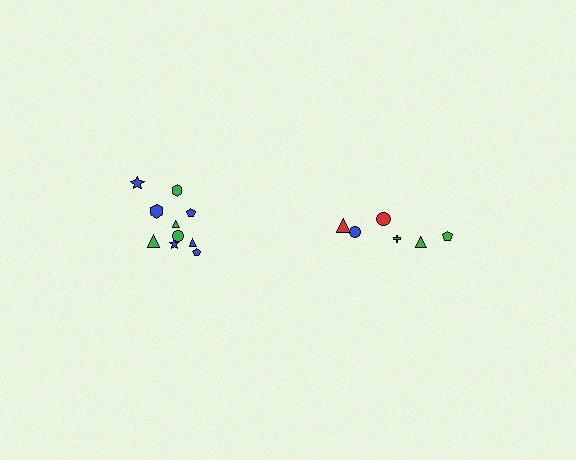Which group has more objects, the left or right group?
The left group.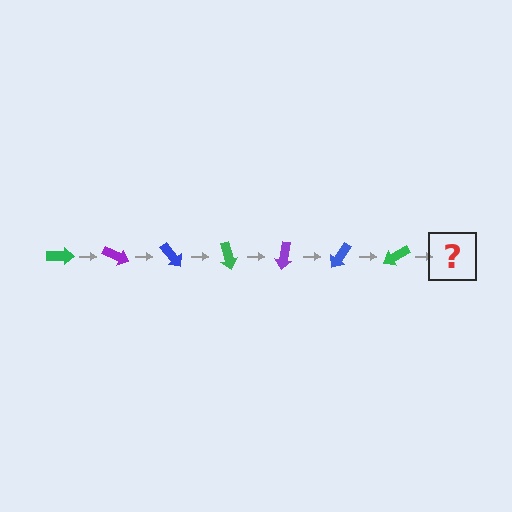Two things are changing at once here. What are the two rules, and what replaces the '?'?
The two rules are that it rotates 25 degrees each step and the color cycles through green, purple, and blue. The '?' should be a purple arrow, rotated 175 degrees from the start.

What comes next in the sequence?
The next element should be a purple arrow, rotated 175 degrees from the start.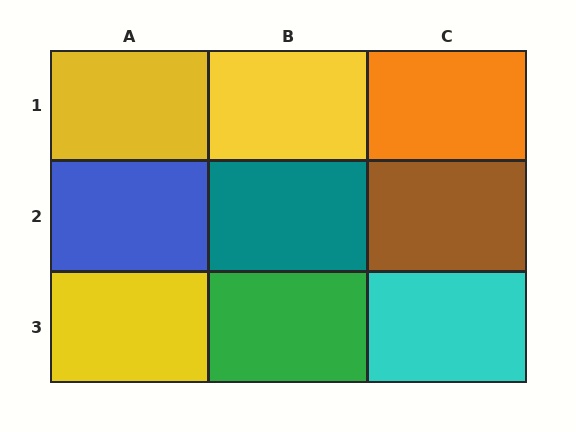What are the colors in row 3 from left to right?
Yellow, green, cyan.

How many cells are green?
1 cell is green.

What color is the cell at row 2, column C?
Brown.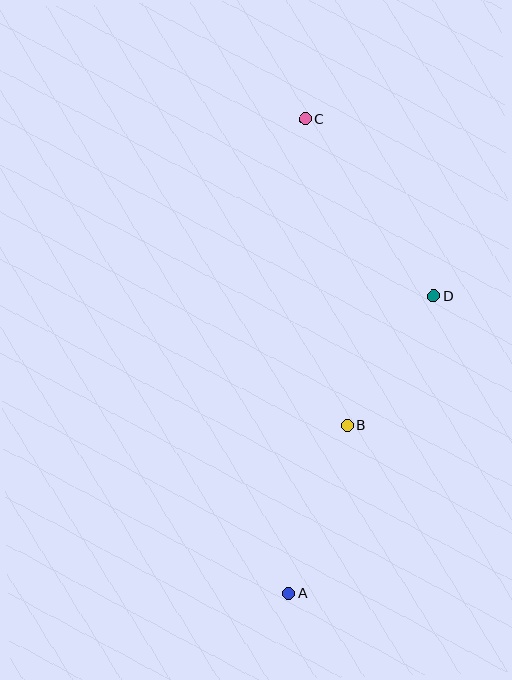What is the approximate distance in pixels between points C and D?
The distance between C and D is approximately 219 pixels.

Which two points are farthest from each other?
Points A and C are farthest from each other.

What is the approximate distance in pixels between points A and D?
The distance between A and D is approximately 331 pixels.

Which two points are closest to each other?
Points B and D are closest to each other.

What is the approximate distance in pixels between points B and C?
The distance between B and C is approximately 309 pixels.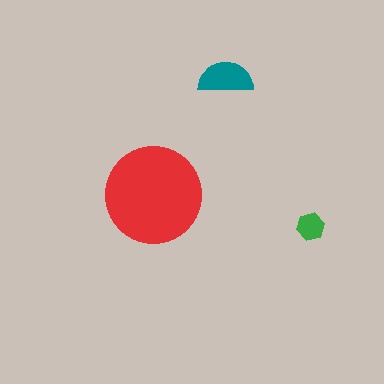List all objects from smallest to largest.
The green hexagon, the teal semicircle, the red circle.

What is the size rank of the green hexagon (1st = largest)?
3rd.